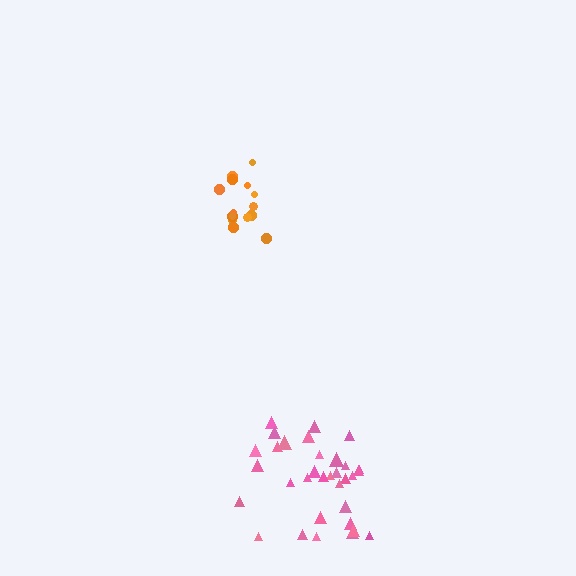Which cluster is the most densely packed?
Orange.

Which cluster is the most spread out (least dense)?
Pink.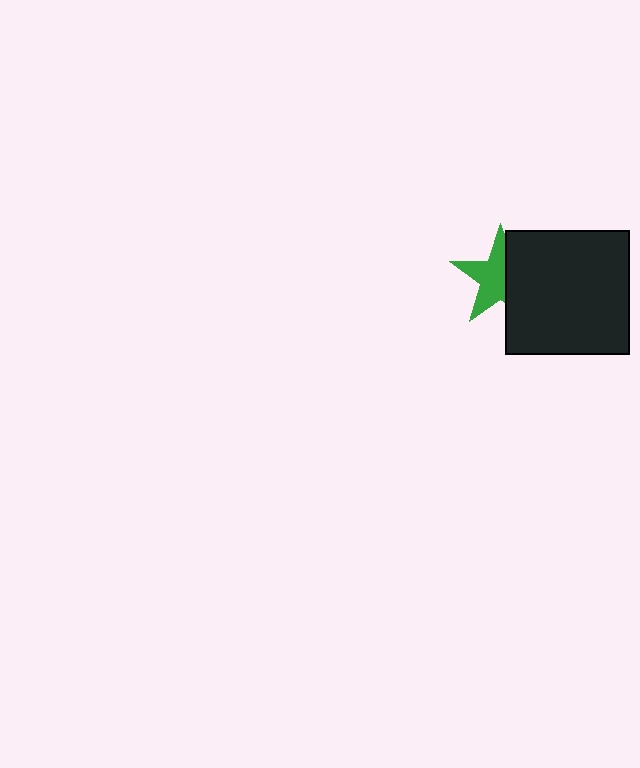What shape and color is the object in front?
The object in front is a black square.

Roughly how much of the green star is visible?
About half of it is visible (roughly 59%).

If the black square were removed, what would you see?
You would see the complete green star.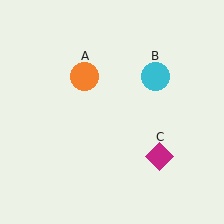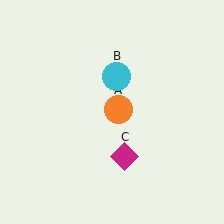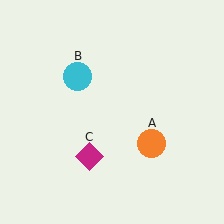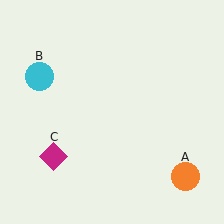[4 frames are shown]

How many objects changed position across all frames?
3 objects changed position: orange circle (object A), cyan circle (object B), magenta diamond (object C).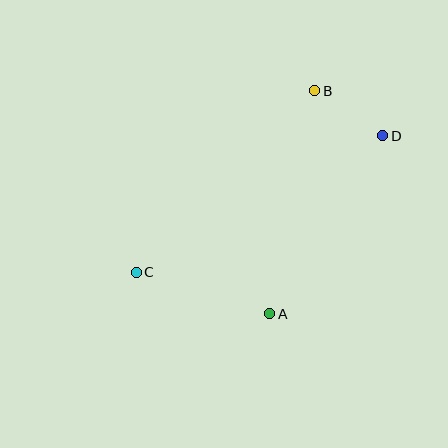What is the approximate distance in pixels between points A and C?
The distance between A and C is approximately 140 pixels.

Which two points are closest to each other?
Points B and D are closest to each other.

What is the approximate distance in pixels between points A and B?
The distance between A and B is approximately 227 pixels.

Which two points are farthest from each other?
Points C and D are farthest from each other.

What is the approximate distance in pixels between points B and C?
The distance between B and C is approximately 255 pixels.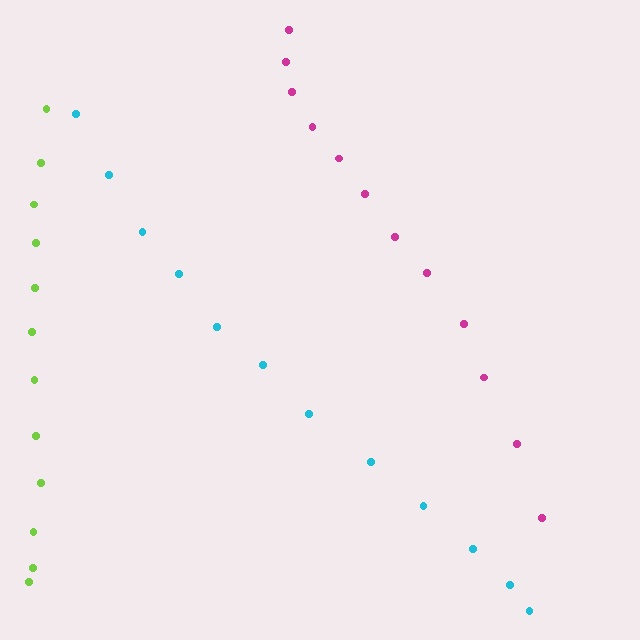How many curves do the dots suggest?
There are 3 distinct paths.